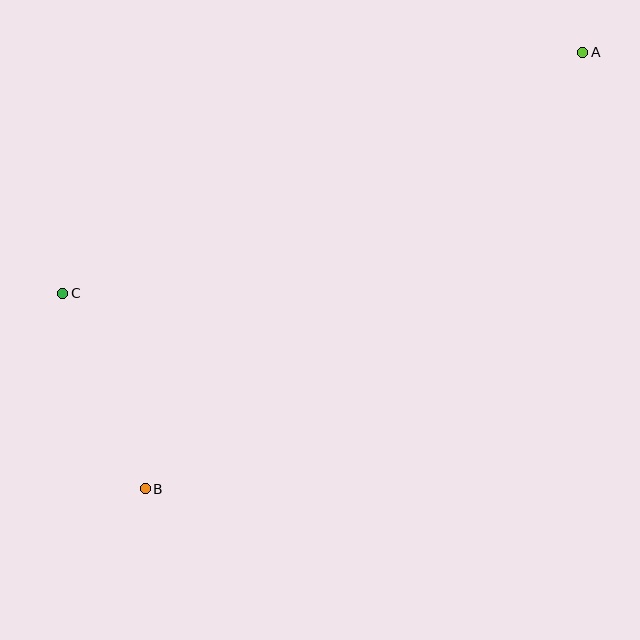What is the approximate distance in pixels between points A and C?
The distance between A and C is approximately 573 pixels.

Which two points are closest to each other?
Points B and C are closest to each other.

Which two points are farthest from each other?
Points A and B are farthest from each other.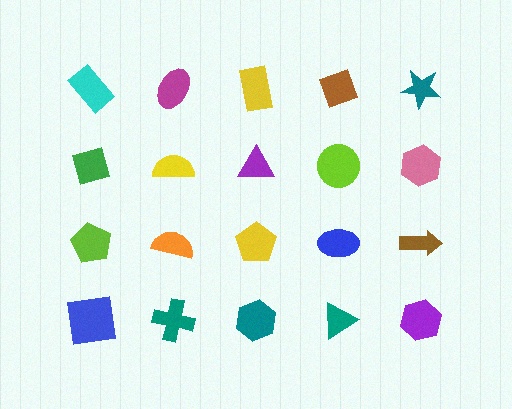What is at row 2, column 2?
A yellow semicircle.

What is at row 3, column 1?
A lime pentagon.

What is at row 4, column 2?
A teal cross.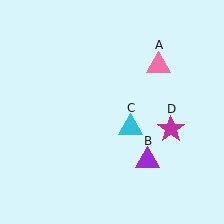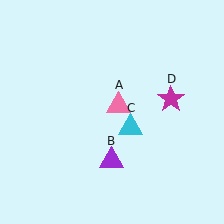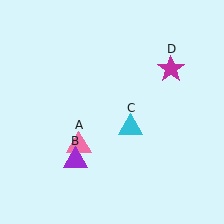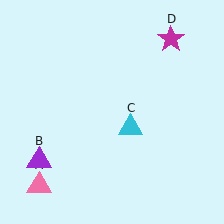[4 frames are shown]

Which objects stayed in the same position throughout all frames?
Cyan triangle (object C) remained stationary.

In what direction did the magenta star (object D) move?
The magenta star (object D) moved up.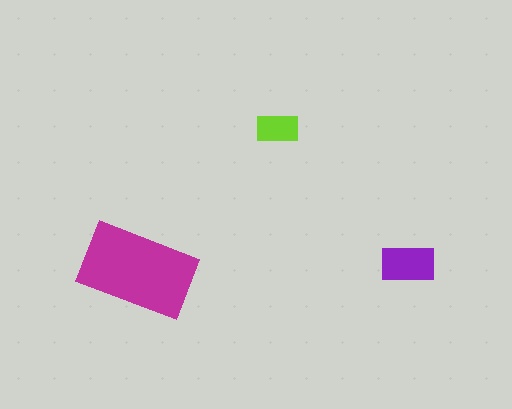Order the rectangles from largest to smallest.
the magenta one, the purple one, the lime one.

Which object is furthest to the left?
The magenta rectangle is leftmost.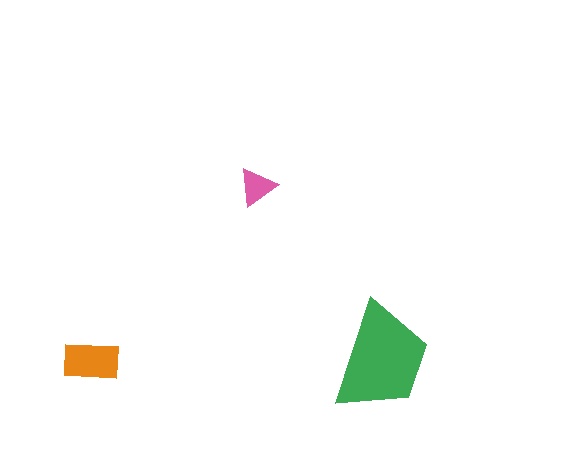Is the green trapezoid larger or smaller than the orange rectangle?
Larger.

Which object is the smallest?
The pink triangle.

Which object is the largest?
The green trapezoid.